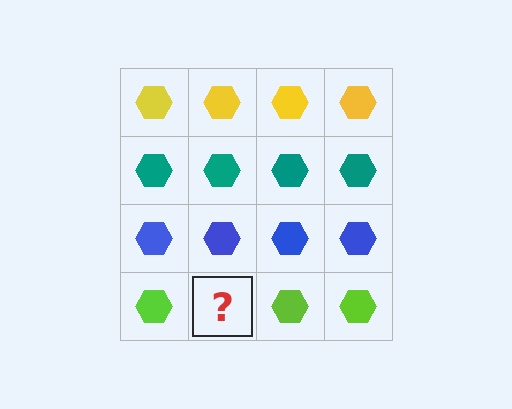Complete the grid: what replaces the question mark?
The question mark should be replaced with a lime hexagon.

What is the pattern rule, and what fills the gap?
The rule is that each row has a consistent color. The gap should be filled with a lime hexagon.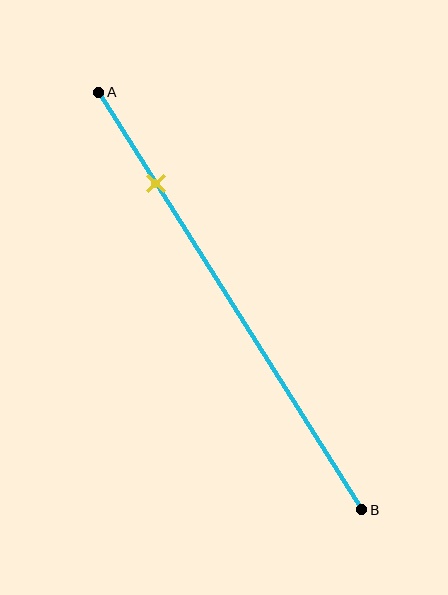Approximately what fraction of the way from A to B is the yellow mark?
The yellow mark is approximately 20% of the way from A to B.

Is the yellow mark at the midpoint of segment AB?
No, the mark is at about 20% from A, not at the 50% midpoint.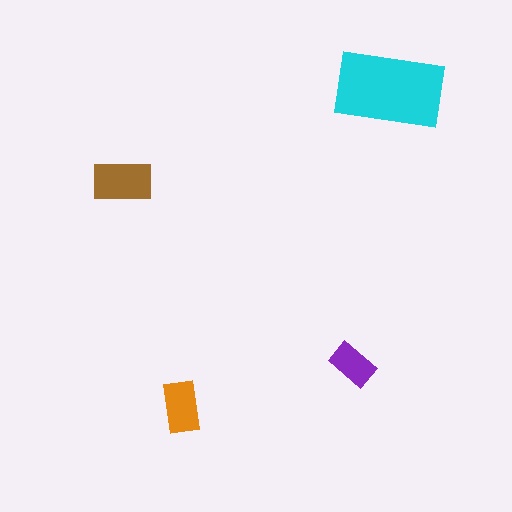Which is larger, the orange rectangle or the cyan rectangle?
The cyan one.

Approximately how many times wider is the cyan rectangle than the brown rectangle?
About 2 times wider.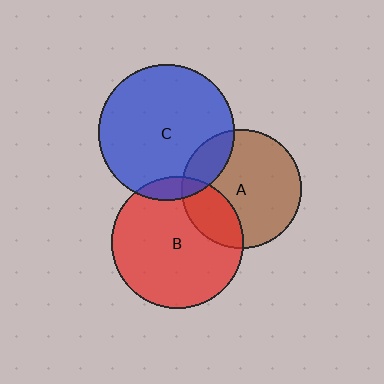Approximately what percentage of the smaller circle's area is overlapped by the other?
Approximately 20%.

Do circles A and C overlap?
Yes.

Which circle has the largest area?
Circle C (blue).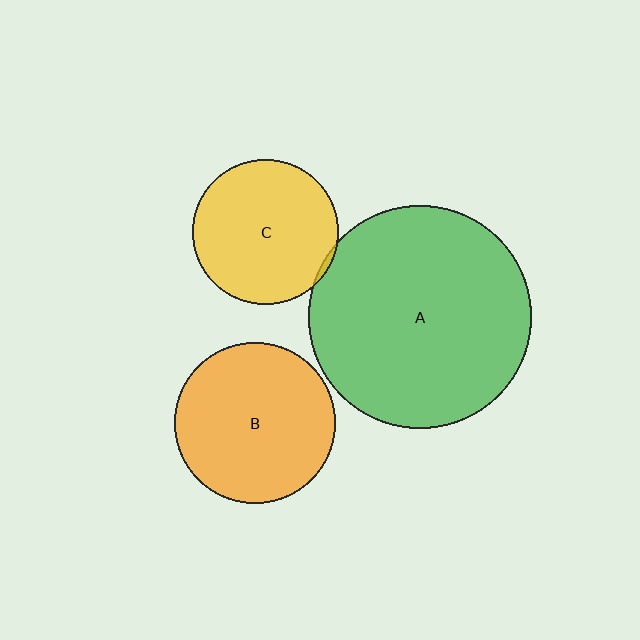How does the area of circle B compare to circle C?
Approximately 1.2 times.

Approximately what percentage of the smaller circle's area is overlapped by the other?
Approximately 5%.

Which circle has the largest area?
Circle A (green).